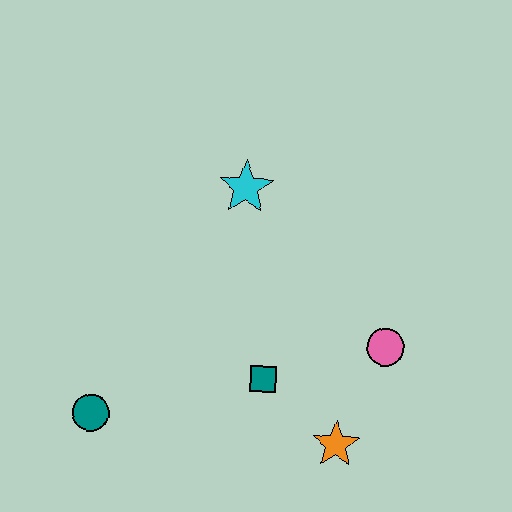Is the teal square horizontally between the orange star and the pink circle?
No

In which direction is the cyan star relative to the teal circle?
The cyan star is above the teal circle.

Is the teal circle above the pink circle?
No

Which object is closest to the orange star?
The teal square is closest to the orange star.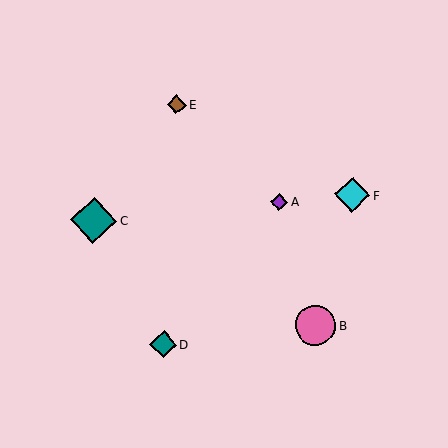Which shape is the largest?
The teal diamond (labeled C) is the largest.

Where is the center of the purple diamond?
The center of the purple diamond is at (279, 202).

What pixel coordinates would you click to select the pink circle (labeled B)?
Click at (315, 325) to select the pink circle B.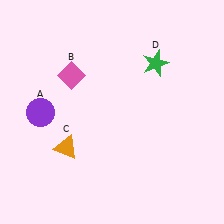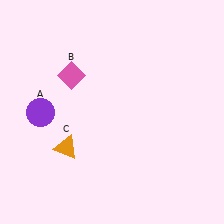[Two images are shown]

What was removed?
The green star (D) was removed in Image 2.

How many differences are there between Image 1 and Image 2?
There is 1 difference between the two images.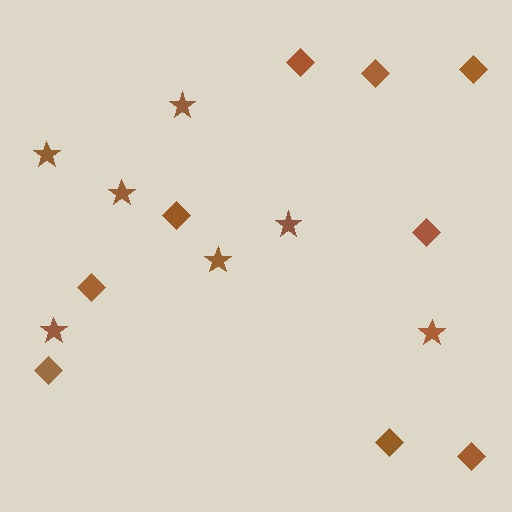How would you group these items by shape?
There are 2 groups: one group of diamonds (9) and one group of stars (7).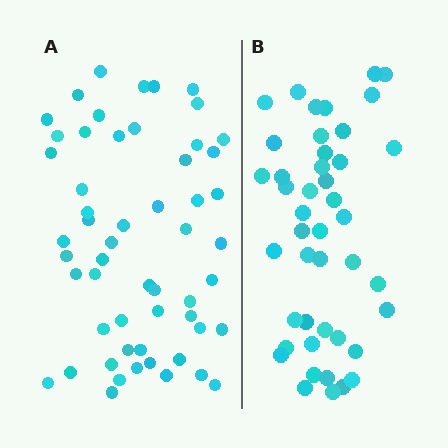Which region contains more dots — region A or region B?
Region A (the left region) has more dots.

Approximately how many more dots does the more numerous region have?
Region A has roughly 12 or so more dots than region B.